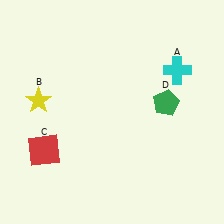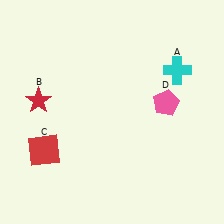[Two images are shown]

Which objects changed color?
B changed from yellow to red. D changed from green to pink.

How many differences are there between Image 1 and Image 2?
There are 2 differences between the two images.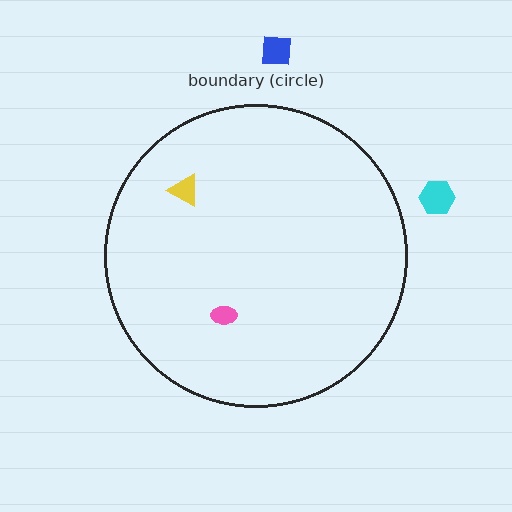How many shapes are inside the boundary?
2 inside, 2 outside.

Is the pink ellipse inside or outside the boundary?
Inside.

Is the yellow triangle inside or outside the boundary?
Inside.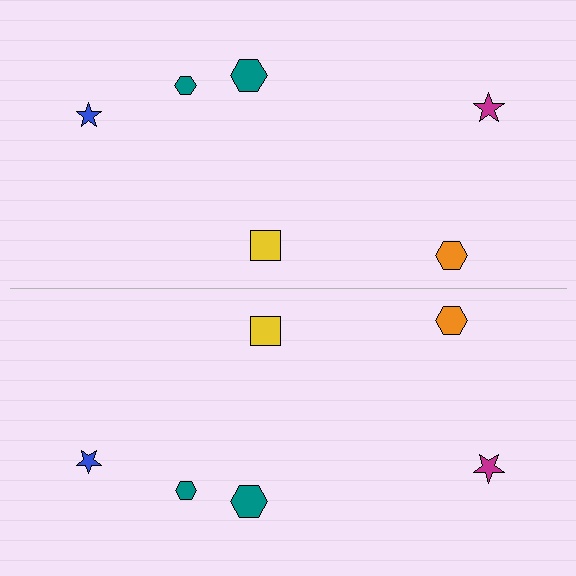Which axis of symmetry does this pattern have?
The pattern has a horizontal axis of symmetry running through the center of the image.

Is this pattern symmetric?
Yes, this pattern has bilateral (reflection) symmetry.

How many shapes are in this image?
There are 12 shapes in this image.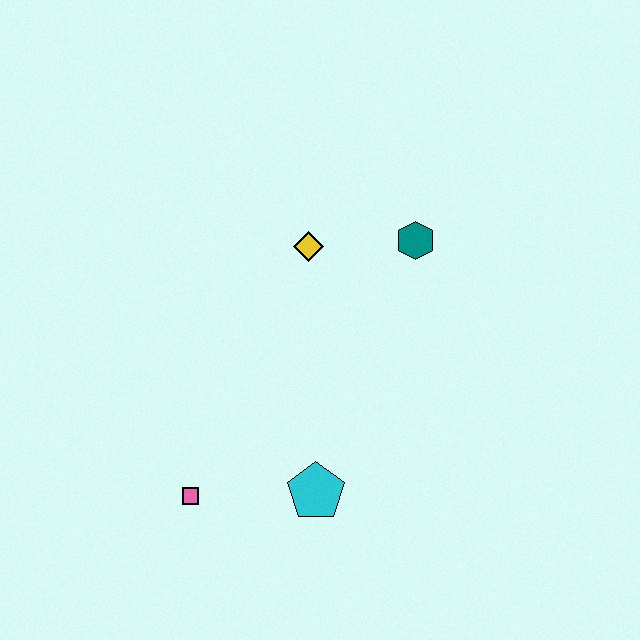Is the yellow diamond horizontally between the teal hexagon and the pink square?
Yes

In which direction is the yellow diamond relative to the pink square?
The yellow diamond is above the pink square.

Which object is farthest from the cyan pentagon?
The teal hexagon is farthest from the cyan pentagon.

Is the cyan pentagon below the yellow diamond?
Yes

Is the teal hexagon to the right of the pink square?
Yes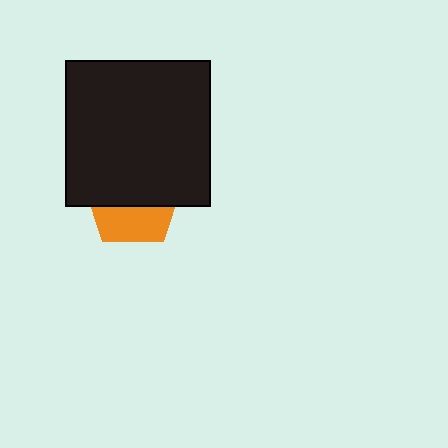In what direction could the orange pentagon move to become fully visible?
The orange pentagon could move down. That would shift it out from behind the black square entirely.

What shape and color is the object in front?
The object in front is a black square.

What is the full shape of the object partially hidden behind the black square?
The partially hidden object is an orange pentagon.